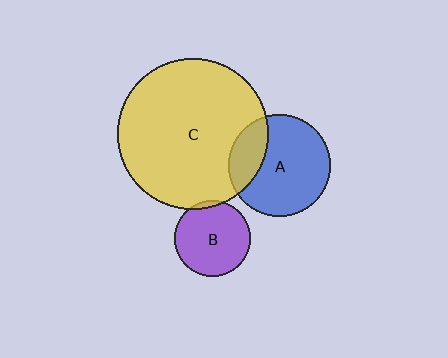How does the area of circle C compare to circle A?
Approximately 2.2 times.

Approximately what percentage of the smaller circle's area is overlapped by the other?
Approximately 25%.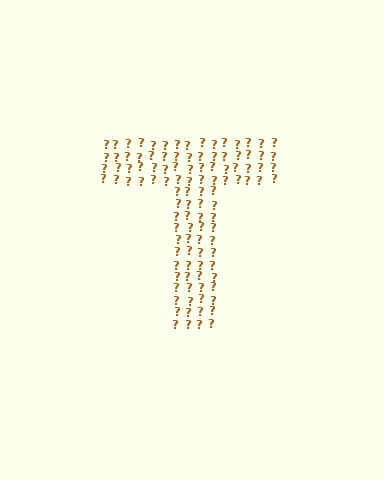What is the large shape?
The large shape is the letter T.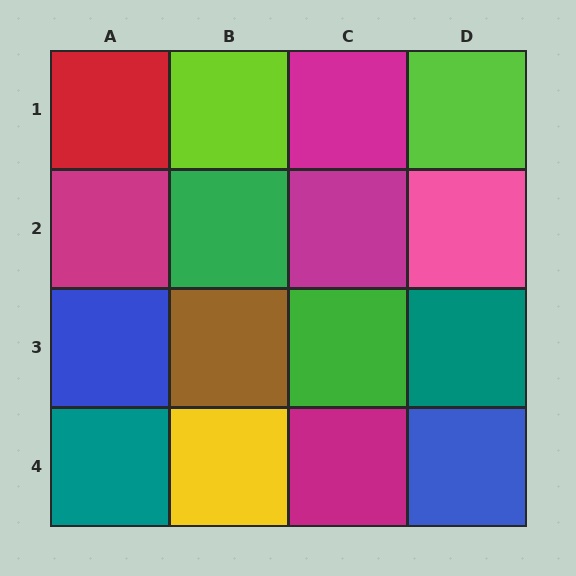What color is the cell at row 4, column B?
Yellow.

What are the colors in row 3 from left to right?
Blue, brown, green, teal.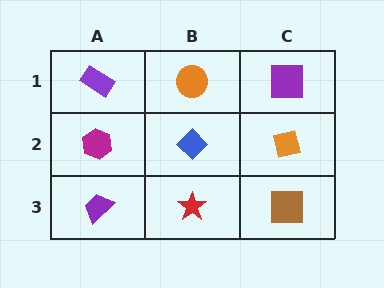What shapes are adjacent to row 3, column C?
An orange square (row 2, column C), a red star (row 3, column B).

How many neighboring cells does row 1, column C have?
2.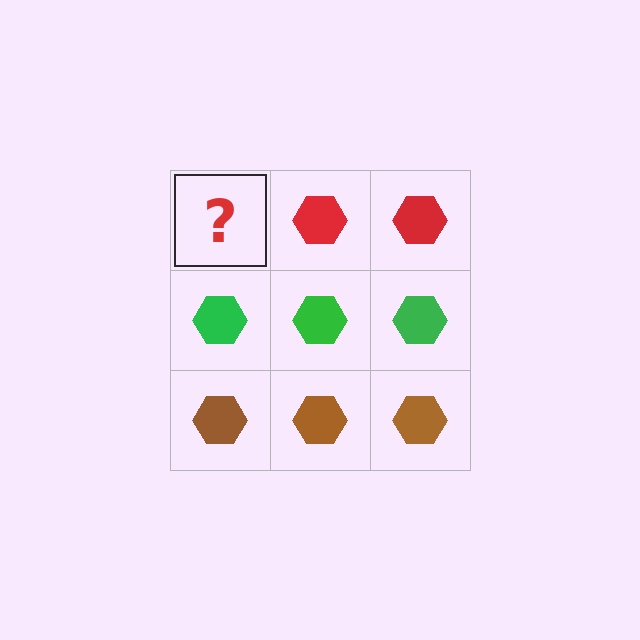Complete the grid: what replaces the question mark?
The question mark should be replaced with a red hexagon.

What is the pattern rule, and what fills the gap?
The rule is that each row has a consistent color. The gap should be filled with a red hexagon.